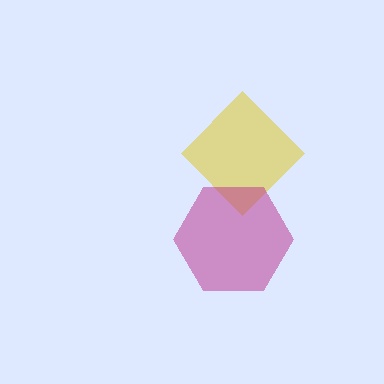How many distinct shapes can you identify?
There are 2 distinct shapes: a yellow diamond, a magenta hexagon.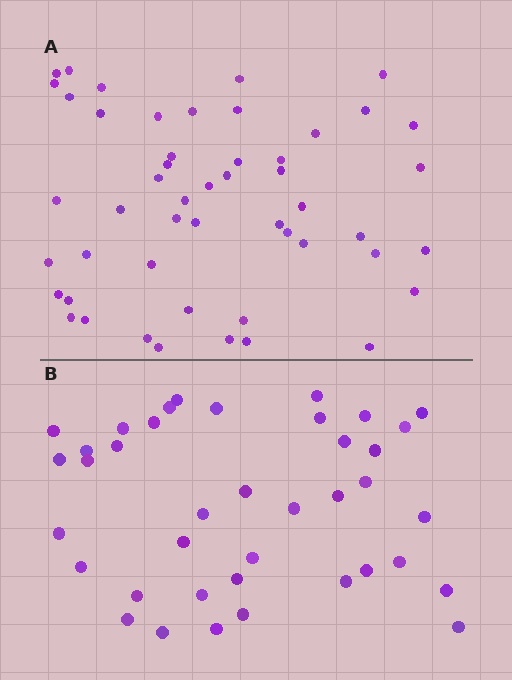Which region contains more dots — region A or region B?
Region A (the top region) has more dots.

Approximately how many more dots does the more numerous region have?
Region A has roughly 12 or so more dots than region B.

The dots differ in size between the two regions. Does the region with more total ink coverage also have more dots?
No. Region B has more total ink coverage because its dots are larger, but region A actually contains more individual dots. Total area can be misleading — the number of items is what matters here.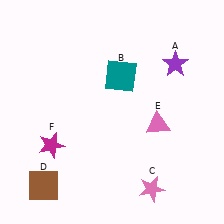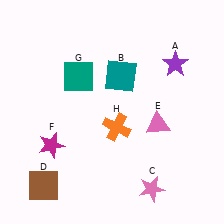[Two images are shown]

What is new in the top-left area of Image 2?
A teal square (G) was added in the top-left area of Image 2.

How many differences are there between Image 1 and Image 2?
There are 2 differences between the two images.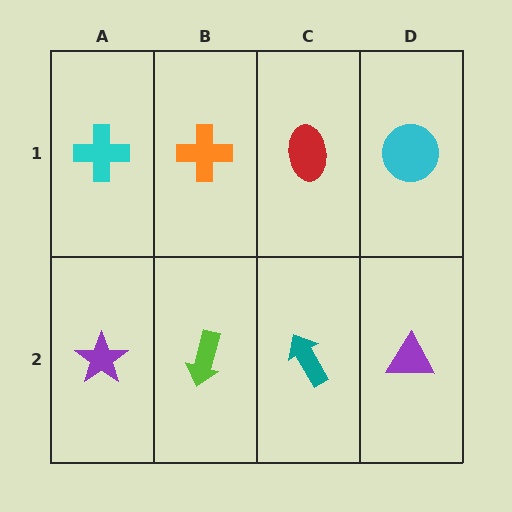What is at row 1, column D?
A cyan circle.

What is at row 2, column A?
A purple star.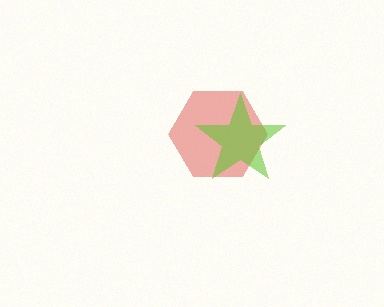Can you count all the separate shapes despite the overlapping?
Yes, there are 2 separate shapes.